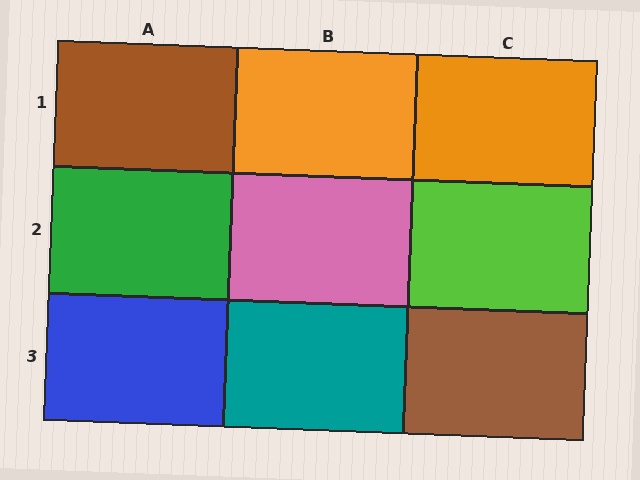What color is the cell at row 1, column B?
Orange.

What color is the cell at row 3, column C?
Brown.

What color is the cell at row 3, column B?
Teal.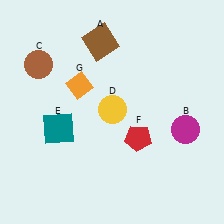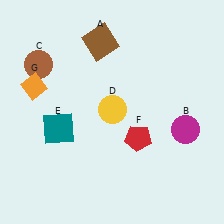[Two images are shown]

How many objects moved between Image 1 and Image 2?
1 object moved between the two images.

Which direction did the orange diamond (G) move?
The orange diamond (G) moved left.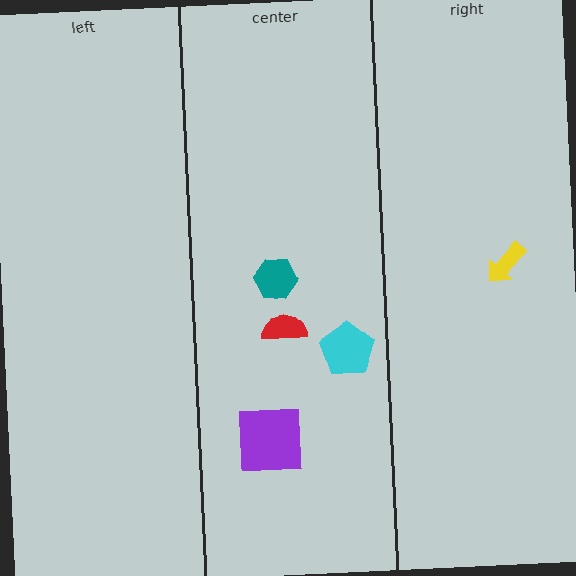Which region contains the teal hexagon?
The center region.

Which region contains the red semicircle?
The center region.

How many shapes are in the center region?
4.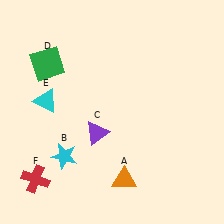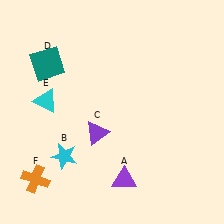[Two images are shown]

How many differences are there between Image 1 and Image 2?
There are 3 differences between the two images.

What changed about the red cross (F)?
In Image 1, F is red. In Image 2, it changed to orange.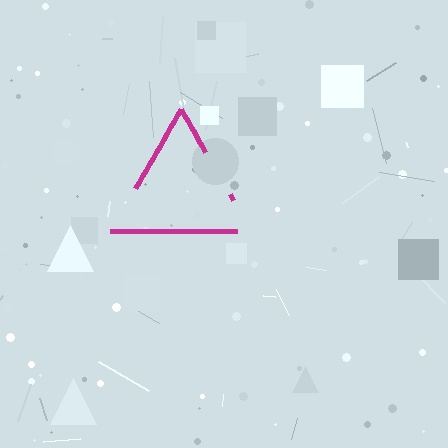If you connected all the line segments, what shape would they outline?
They would outline a triangle.